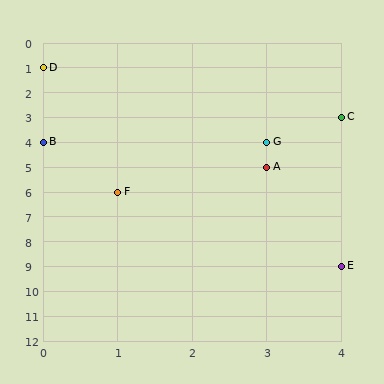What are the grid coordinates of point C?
Point C is at grid coordinates (4, 3).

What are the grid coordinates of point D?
Point D is at grid coordinates (0, 1).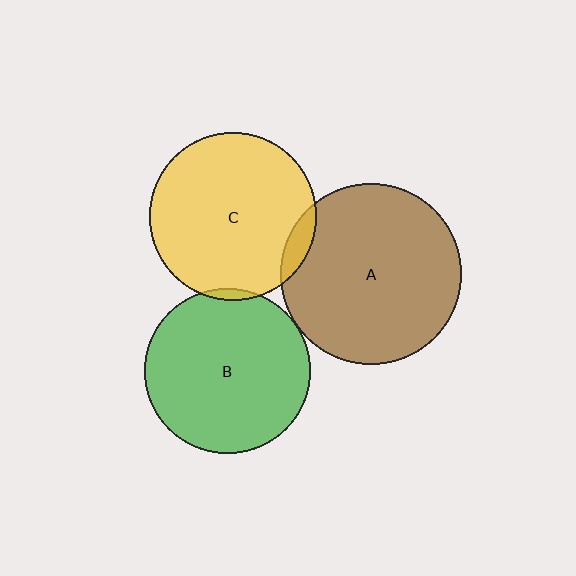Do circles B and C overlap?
Yes.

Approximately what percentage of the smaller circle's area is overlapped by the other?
Approximately 5%.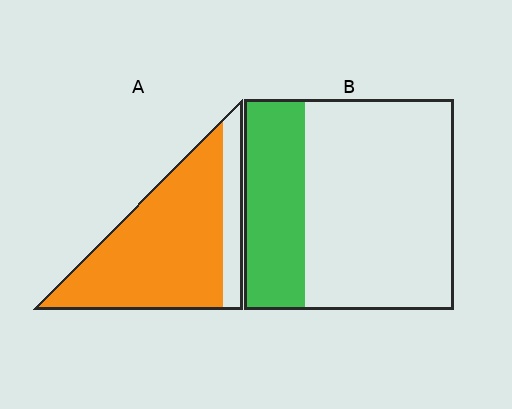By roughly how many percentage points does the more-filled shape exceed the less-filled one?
By roughly 55 percentage points (A over B).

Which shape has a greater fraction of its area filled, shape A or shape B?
Shape A.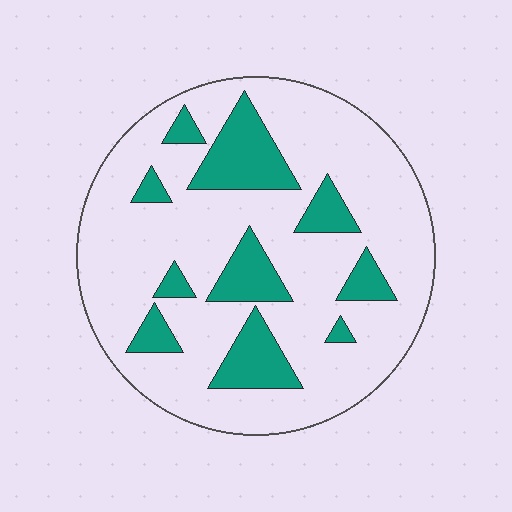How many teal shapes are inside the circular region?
10.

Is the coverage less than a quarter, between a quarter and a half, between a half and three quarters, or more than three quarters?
Less than a quarter.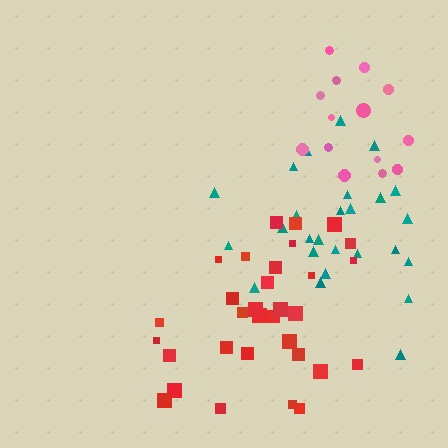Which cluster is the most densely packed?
Teal.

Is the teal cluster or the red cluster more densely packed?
Teal.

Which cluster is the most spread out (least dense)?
Red.